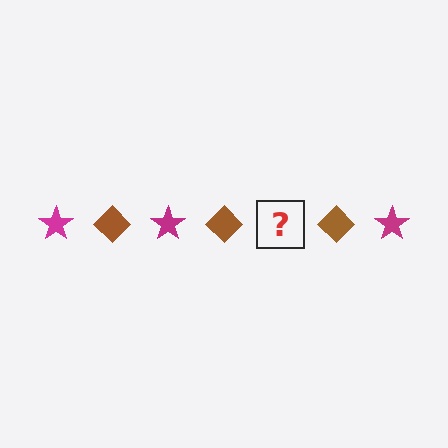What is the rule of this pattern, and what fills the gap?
The rule is that the pattern alternates between magenta star and brown diamond. The gap should be filled with a magenta star.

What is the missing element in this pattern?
The missing element is a magenta star.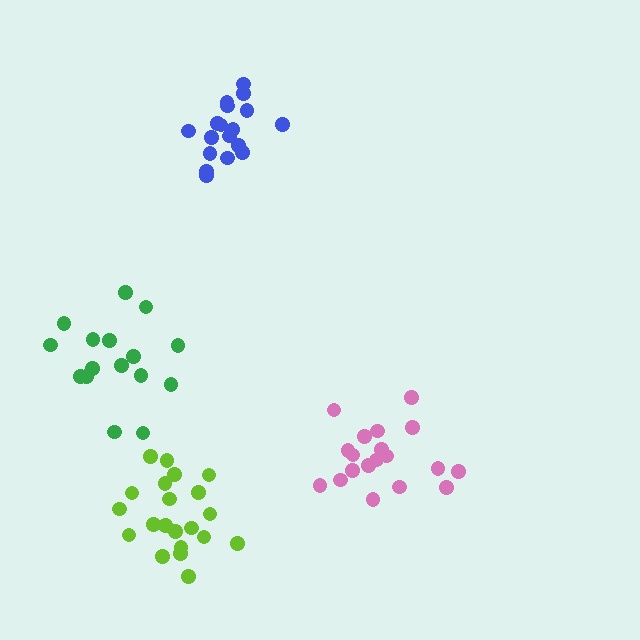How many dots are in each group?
Group 1: 16 dots, Group 2: 21 dots, Group 3: 18 dots, Group 4: 19 dots (74 total).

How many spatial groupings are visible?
There are 4 spatial groupings.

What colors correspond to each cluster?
The clusters are colored: green, lime, blue, pink.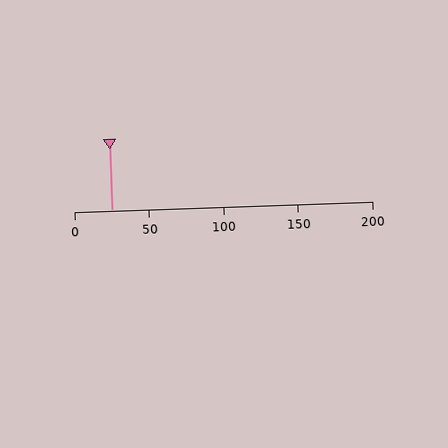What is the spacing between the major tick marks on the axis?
The major ticks are spaced 50 apart.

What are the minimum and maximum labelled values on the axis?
The axis runs from 0 to 200.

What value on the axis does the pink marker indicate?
The marker indicates approximately 25.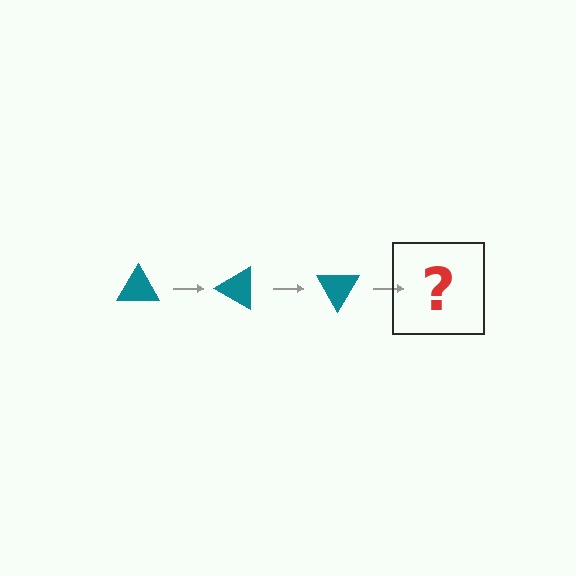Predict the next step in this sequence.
The next step is a teal triangle rotated 90 degrees.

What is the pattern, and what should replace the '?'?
The pattern is that the triangle rotates 30 degrees each step. The '?' should be a teal triangle rotated 90 degrees.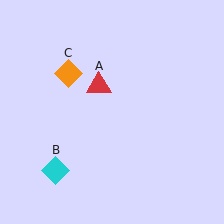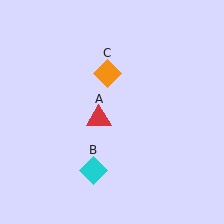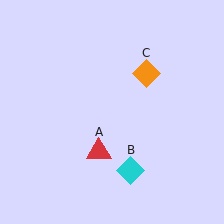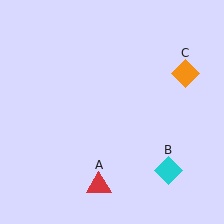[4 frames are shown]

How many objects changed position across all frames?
3 objects changed position: red triangle (object A), cyan diamond (object B), orange diamond (object C).